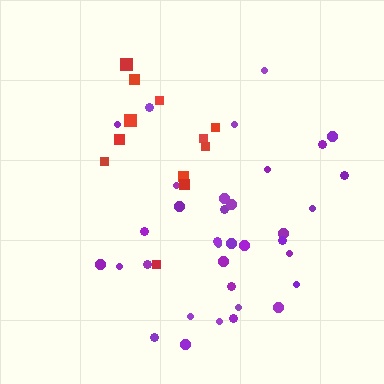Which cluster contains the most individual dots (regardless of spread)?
Purple (35).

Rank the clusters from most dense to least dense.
purple, red.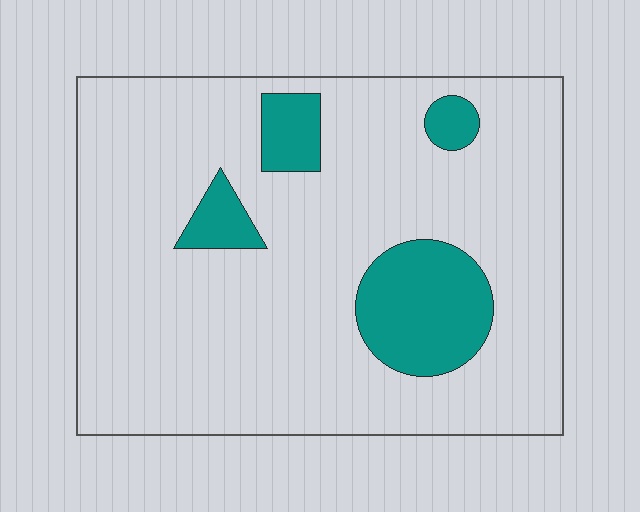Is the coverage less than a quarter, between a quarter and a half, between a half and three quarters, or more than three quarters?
Less than a quarter.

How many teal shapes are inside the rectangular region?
4.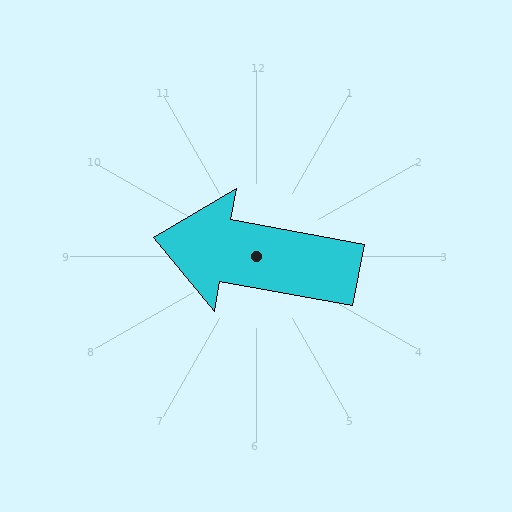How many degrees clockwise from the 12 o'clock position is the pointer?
Approximately 280 degrees.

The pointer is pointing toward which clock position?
Roughly 9 o'clock.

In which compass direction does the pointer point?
West.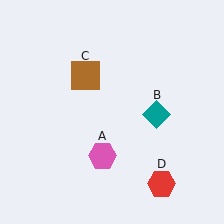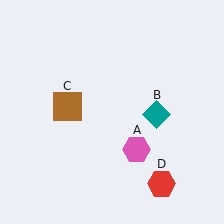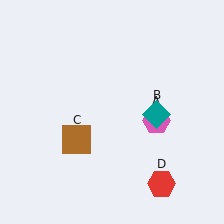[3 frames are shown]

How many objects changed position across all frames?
2 objects changed position: pink hexagon (object A), brown square (object C).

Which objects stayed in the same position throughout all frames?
Teal diamond (object B) and red hexagon (object D) remained stationary.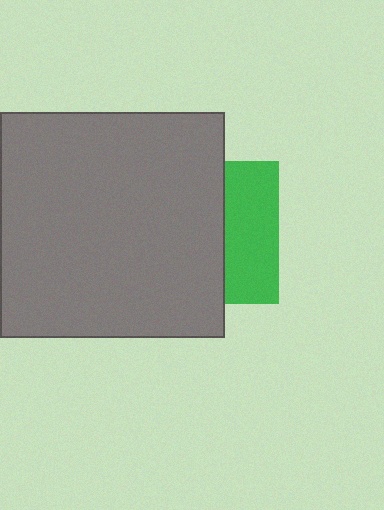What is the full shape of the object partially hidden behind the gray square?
The partially hidden object is a green square.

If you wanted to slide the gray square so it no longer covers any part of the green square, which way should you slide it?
Slide it left — that is the most direct way to separate the two shapes.